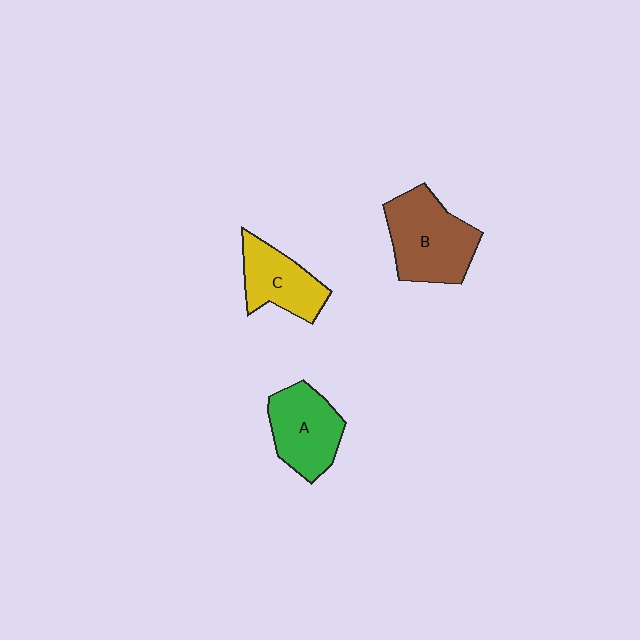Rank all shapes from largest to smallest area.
From largest to smallest: B (brown), A (green), C (yellow).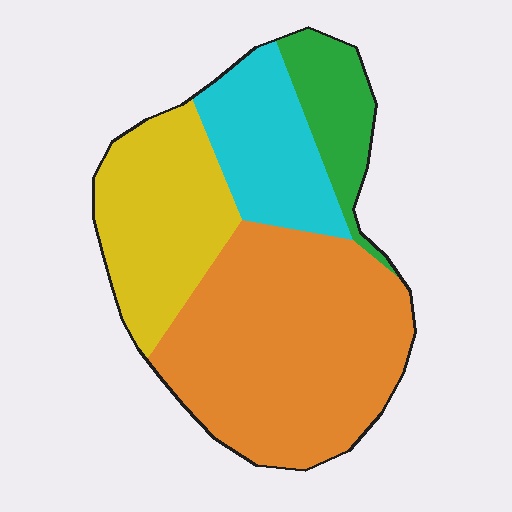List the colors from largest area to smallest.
From largest to smallest: orange, yellow, cyan, green.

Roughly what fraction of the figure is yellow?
Yellow covers around 25% of the figure.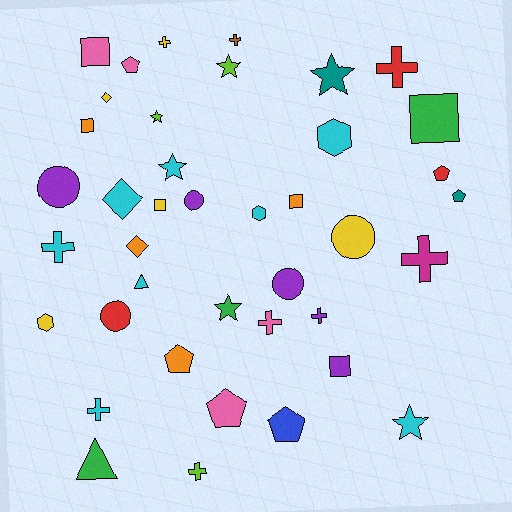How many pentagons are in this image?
There are 6 pentagons.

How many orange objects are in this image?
There are 4 orange objects.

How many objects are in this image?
There are 40 objects.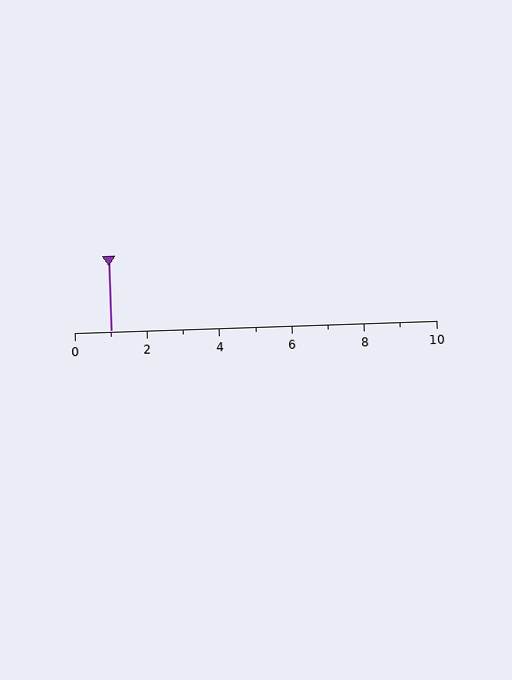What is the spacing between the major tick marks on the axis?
The major ticks are spaced 2 apart.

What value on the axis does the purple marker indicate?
The marker indicates approximately 1.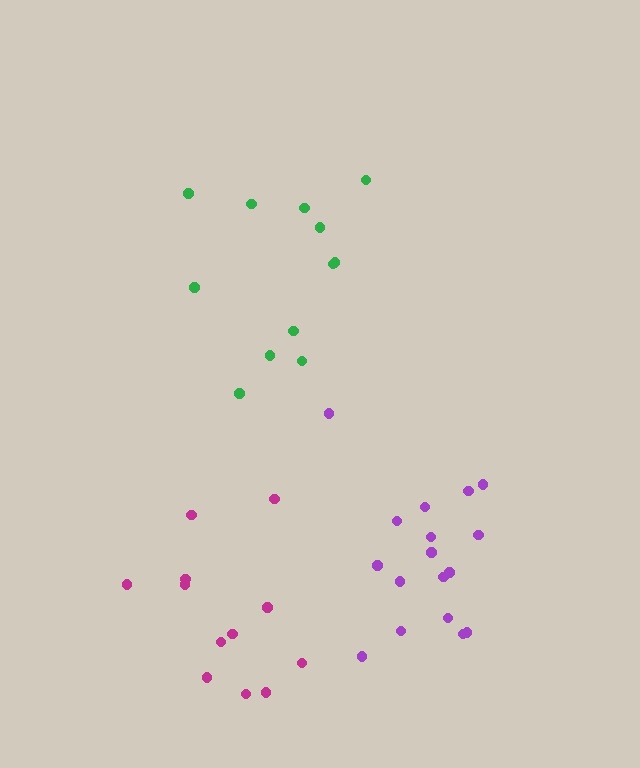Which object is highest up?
The green cluster is topmost.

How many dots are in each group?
Group 1: 12 dots, Group 2: 17 dots, Group 3: 12 dots (41 total).